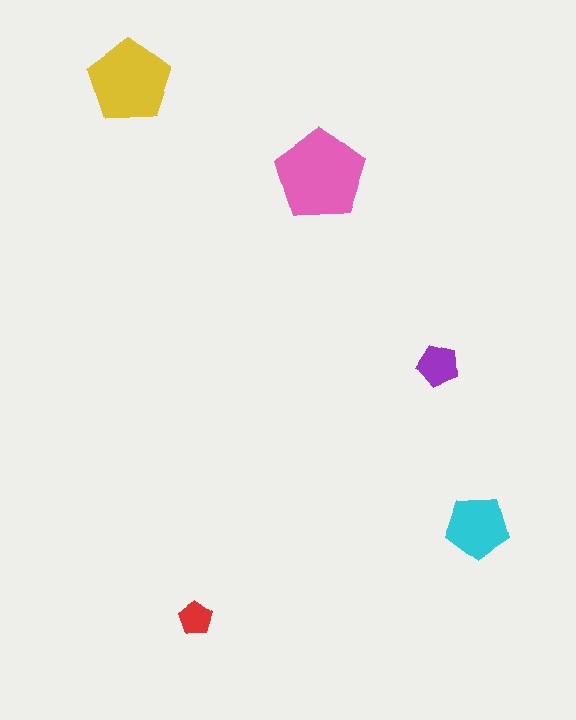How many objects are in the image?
There are 5 objects in the image.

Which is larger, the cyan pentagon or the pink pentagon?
The pink one.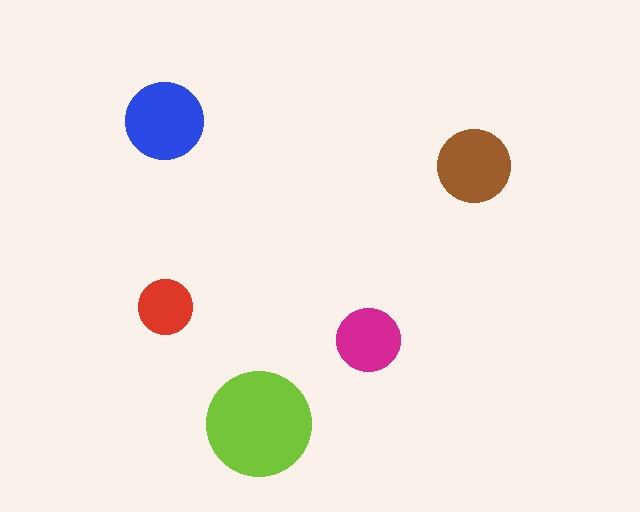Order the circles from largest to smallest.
the lime one, the blue one, the brown one, the magenta one, the red one.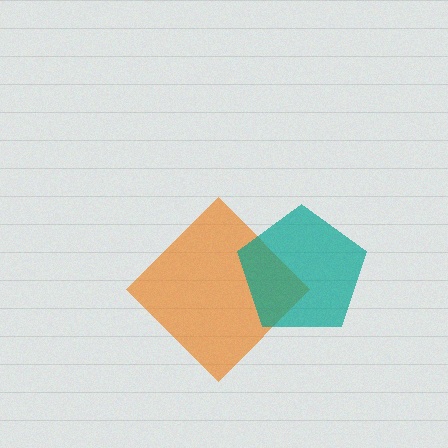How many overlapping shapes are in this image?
There are 2 overlapping shapes in the image.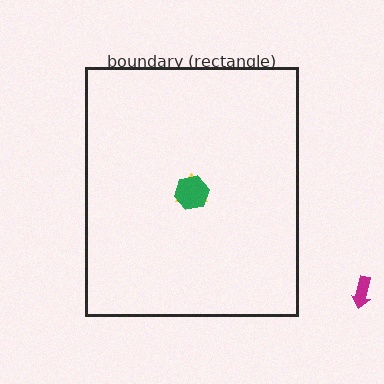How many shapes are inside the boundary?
2 inside, 1 outside.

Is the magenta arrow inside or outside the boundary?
Outside.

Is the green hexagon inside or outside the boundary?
Inside.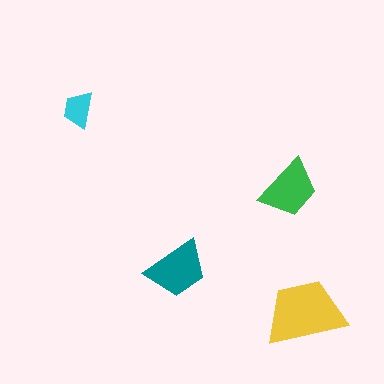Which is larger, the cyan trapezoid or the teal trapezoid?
The teal one.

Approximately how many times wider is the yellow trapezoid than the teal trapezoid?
About 1.5 times wider.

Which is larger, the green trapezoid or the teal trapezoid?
The teal one.